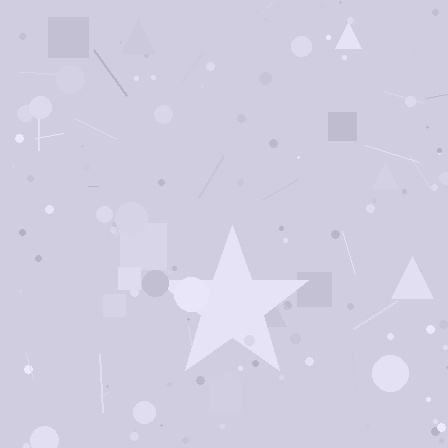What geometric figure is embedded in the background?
A star is embedded in the background.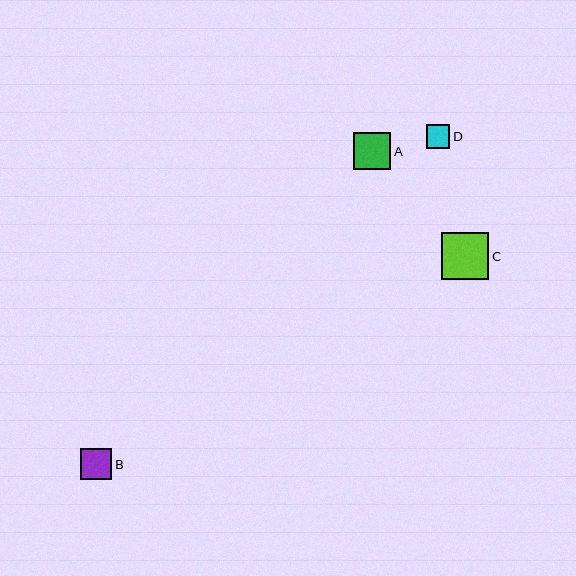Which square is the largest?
Square C is the largest with a size of approximately 47 pixels.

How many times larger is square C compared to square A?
Square C is approximately 1.3 times the size of square A.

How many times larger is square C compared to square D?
Square C is approximately 2.0 times the size of square D.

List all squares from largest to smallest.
From largest to smallest: C, A, B, D.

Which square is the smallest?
Square D is the smallest with a size of approximately 23 pixels.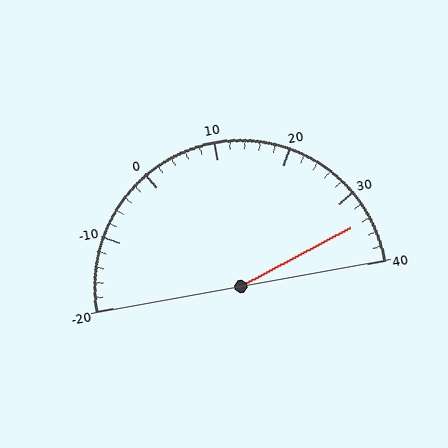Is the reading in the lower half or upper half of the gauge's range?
The reading is in the upper half of the range (-20 to 40).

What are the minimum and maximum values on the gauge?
The gauge ranges from -20 to 40.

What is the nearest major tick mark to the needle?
The nearest major tick mark is 30.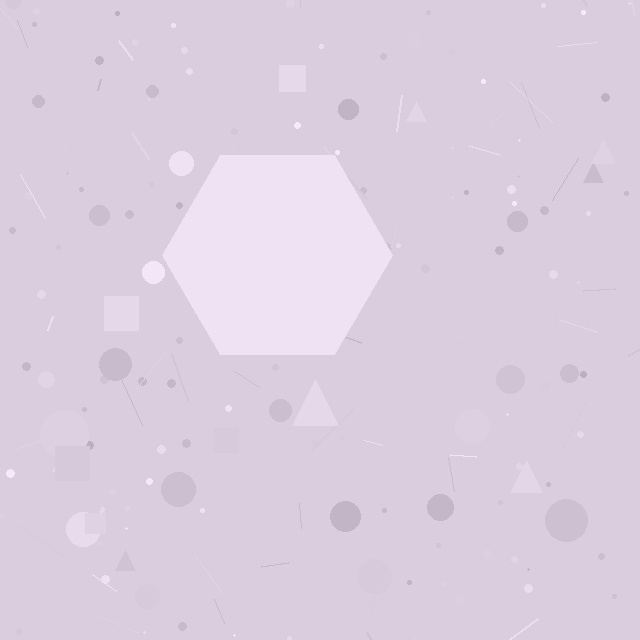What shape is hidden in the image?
A hexagon is hidden in the image.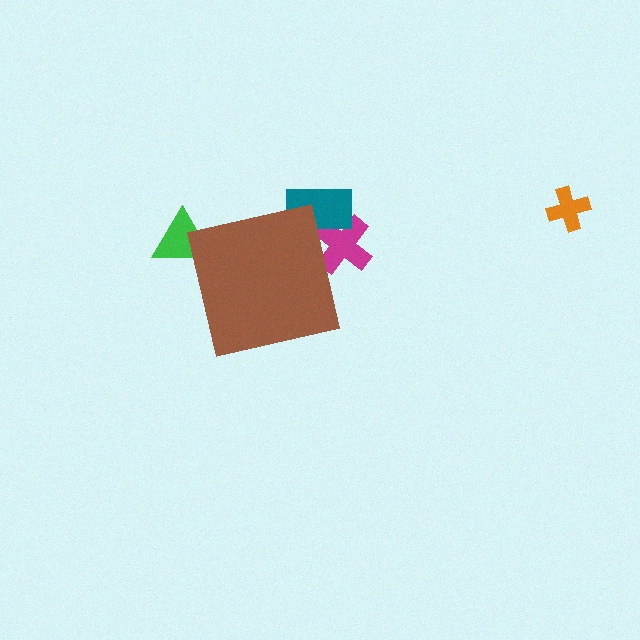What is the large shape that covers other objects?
A brown square.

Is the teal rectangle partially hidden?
Yes, the teal rectangle is partially hidden behind the brown square.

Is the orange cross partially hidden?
No, the orange cross is fully visible.